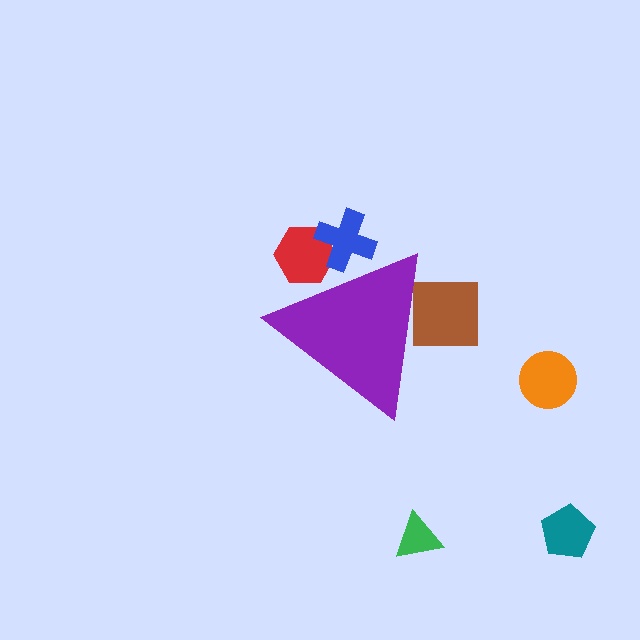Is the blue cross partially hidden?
Yes, the blue cross is partially hidden behind the purple triangle.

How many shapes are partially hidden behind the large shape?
3 shapes are partially hidden.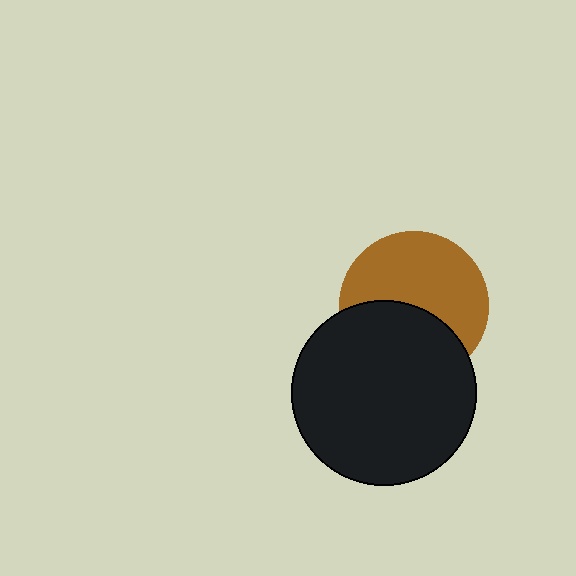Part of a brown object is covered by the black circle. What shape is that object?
It is a circle.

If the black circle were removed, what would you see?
You would see the complete brown circle.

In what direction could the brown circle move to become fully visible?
The brown circle could move up. That would shift it out from behind the black circle entirely.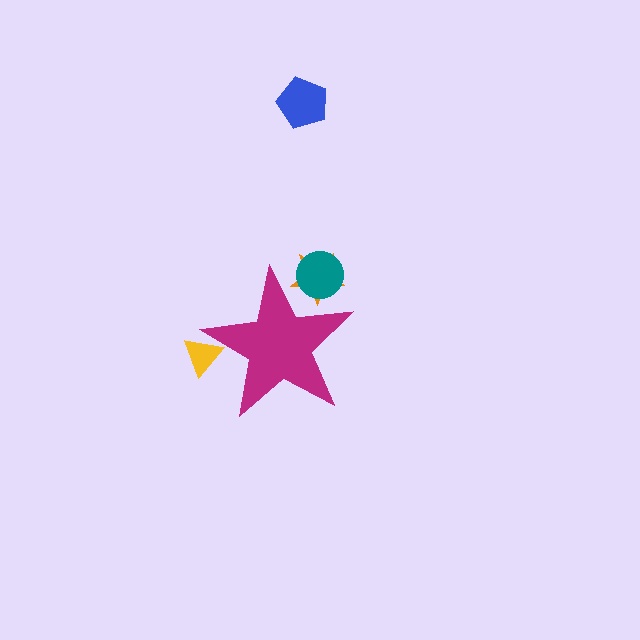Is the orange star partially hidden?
Yes, the orange star is partially hidden behind the magenta star.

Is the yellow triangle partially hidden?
Yes, the yellow triangle is partially hidden behind the magenta star.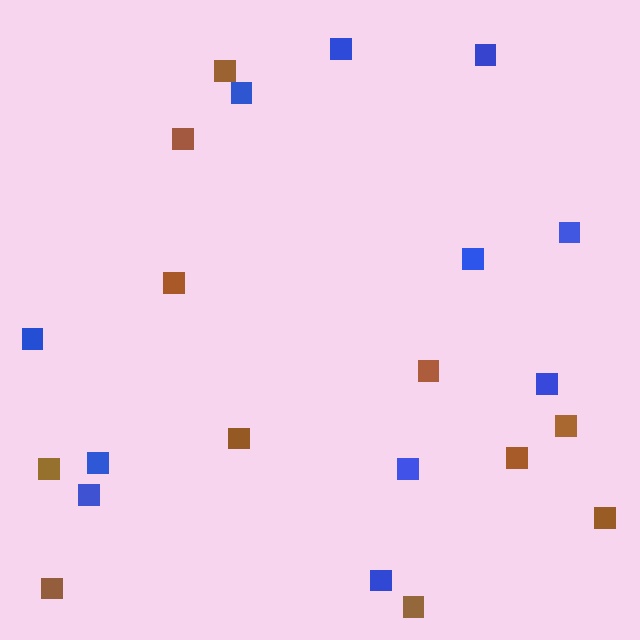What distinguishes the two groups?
There are 2 groups: one group of brown squares (11) and one group of blue squares (11).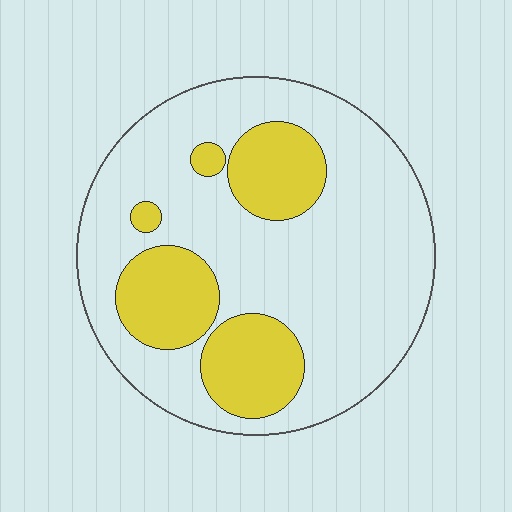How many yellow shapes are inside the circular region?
5.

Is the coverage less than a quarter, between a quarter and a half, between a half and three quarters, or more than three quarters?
Between a quarter and a half.